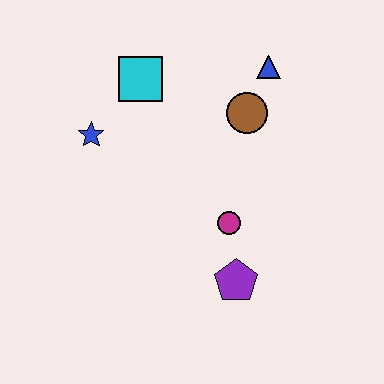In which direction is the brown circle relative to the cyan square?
The brown circle is to the right of the cyan square.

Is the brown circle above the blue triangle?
No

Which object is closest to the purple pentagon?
The magenta circle is closest to the purple pentagon.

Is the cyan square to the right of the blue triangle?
No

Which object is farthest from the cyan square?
The purple pentagon is farthest from the cyan square.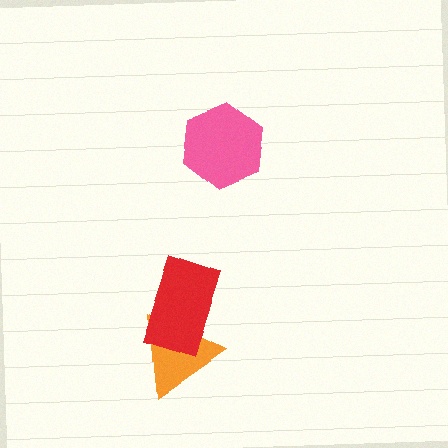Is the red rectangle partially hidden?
No, no other shape covers it.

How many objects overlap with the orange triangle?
1 object overlaps with the orange triangle.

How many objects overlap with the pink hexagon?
0 objects overlap with the pink hexagon.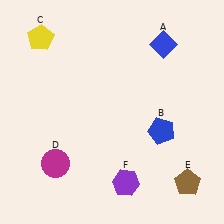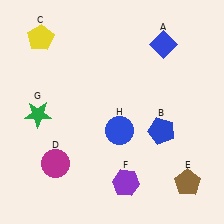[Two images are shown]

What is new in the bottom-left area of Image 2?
A green star (G) was added in the bottom-left area of Image 2.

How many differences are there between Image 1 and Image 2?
There are 2 differences between the two images.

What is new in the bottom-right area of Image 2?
A blue circle (H) was added in the bottom-right area of Image 2.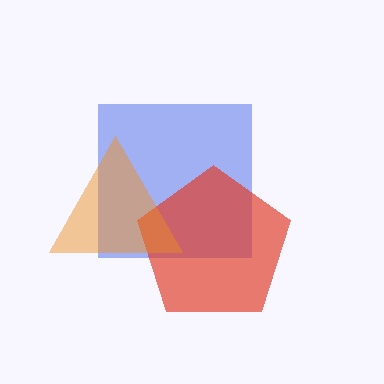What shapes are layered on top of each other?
The layered shapes are: a blue square, a red pentagon, an orange triangle.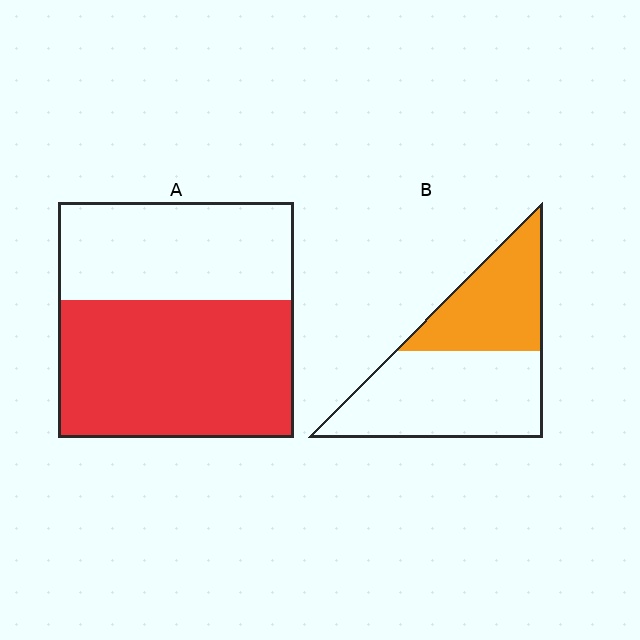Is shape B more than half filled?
No.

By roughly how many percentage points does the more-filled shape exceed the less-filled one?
By roughly 20 percentage points (A over B).